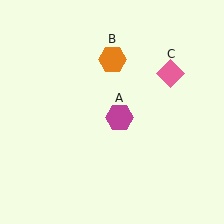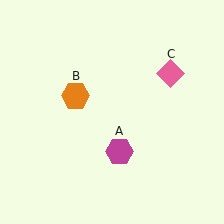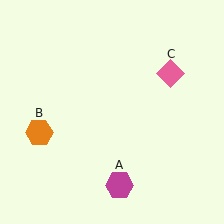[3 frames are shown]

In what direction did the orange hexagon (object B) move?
The orange hexagon (object B) moved down and to the left.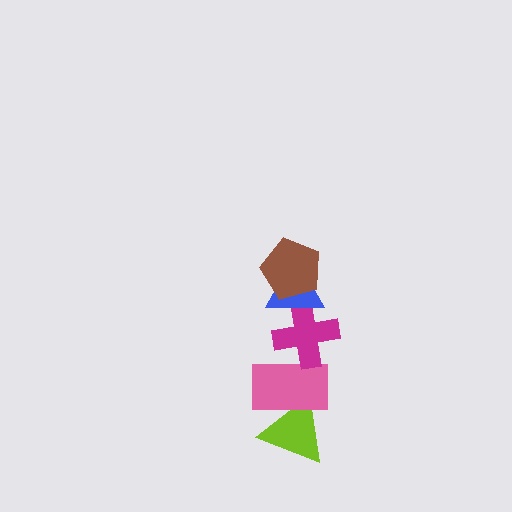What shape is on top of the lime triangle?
The pink rectangle is on top of the lime triangle.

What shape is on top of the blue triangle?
The brown pentagon is on top of the blue triangle.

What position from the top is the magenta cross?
The magenta cross is 3rd from the top.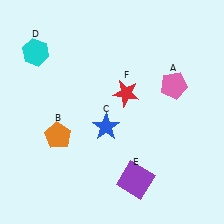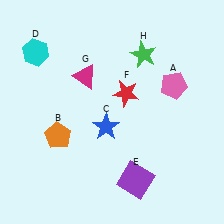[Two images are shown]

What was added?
A magenta triangle (G), a green star (H) were added in Image 2.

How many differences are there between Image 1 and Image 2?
There are 2 differences between the two images.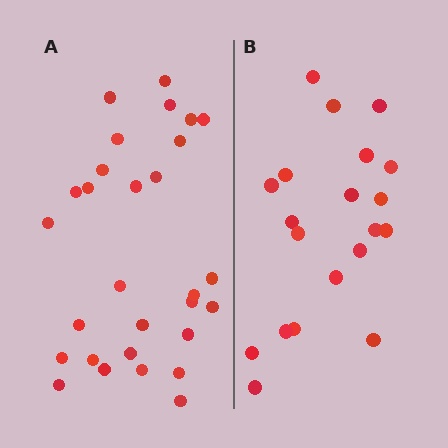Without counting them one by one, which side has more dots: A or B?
Region A (the left region) has more dots.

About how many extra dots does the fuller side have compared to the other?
Region A has roughly 8 or so more dots than region B.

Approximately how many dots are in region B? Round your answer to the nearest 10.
About 20 dots.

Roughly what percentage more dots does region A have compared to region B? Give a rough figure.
About 45% more.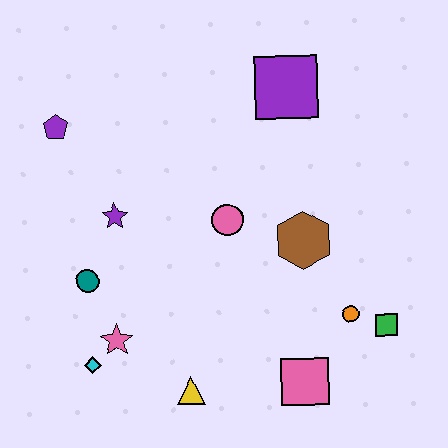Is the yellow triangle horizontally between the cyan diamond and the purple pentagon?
No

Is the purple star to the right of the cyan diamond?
Yes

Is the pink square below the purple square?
Yes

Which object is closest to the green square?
The orange circle is closest to the green square.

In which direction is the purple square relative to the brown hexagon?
The purple square is above the brown hexagon.